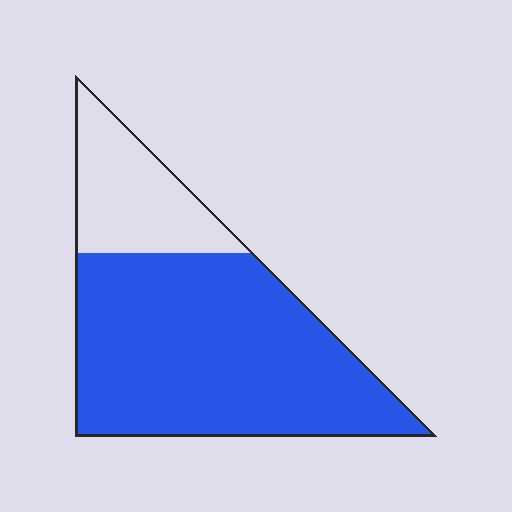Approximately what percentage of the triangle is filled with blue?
Approximately 75%.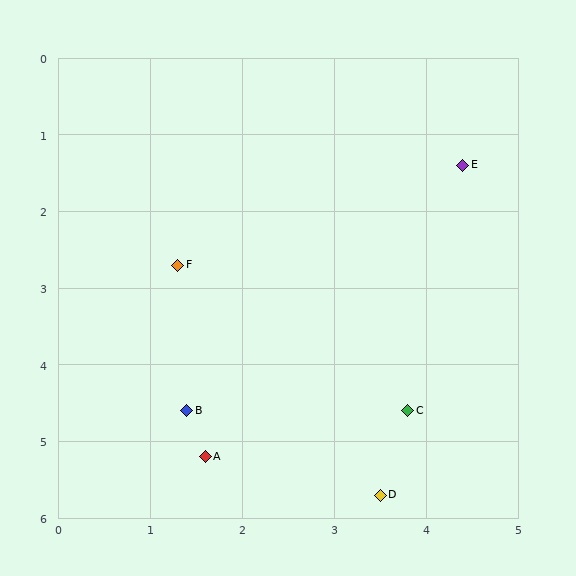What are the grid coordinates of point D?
Point D is at approximately (3.5, 5.7).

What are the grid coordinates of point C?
Point C is at approximately (3.8, 4.6).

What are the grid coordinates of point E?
Point E is at approximately (4.4, 1.4).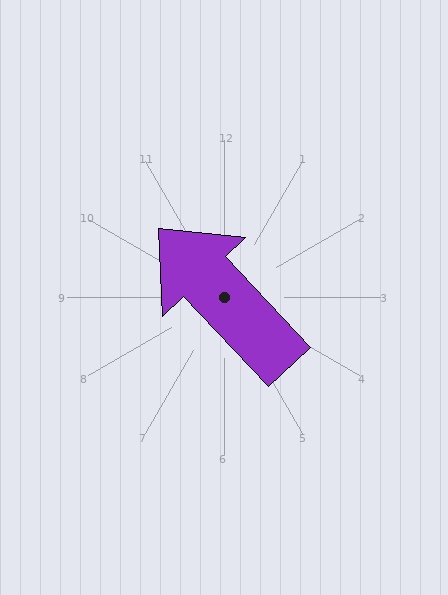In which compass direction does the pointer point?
Northwest.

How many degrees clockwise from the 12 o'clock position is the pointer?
Approximately 317 degrees.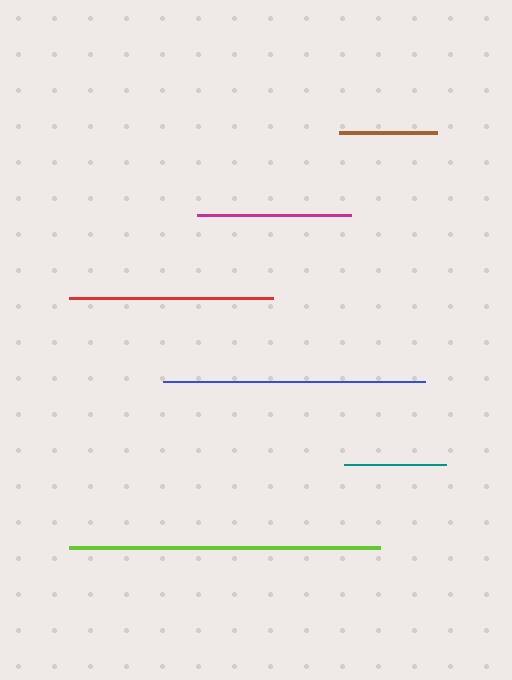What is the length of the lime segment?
The lime segment is approximately 311 pixels long.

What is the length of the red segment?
The red segment is approximately 205 pixels long.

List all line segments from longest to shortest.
From longest to shortest: lime, blue, red, magenta, teal, brown.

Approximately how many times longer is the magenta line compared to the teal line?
The magenta line is approximately 1.5 times the length of the teal line.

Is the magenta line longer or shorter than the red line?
The red line is longer than the magenta line.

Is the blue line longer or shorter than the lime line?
The lime line is longer than the blue line.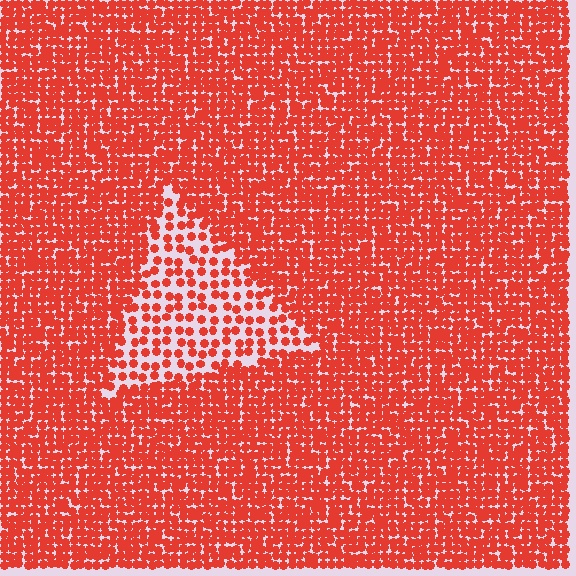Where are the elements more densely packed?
The elements are more densely packed outside the triangle boundary.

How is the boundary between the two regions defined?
The boundary is defined by a change in element density (approximately 2.2x ratio). All elements are the same color, size, and shape.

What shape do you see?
I see a triangle.